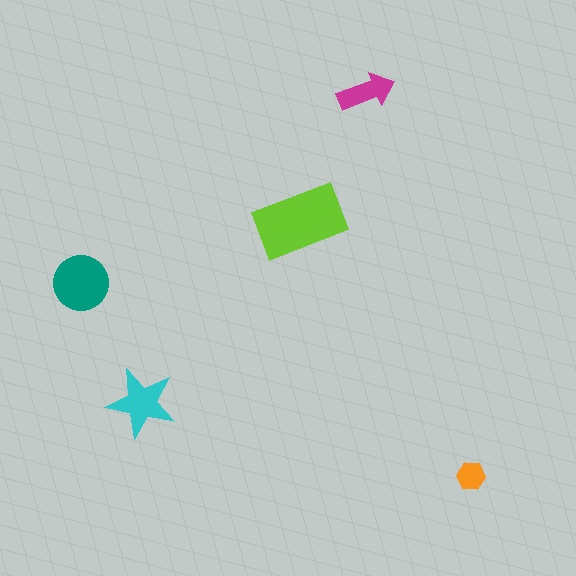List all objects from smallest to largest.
The orange hexagon, the magenta arrow, the cyan star, the teal circle, the lime rectangle.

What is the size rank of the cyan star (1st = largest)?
3rd.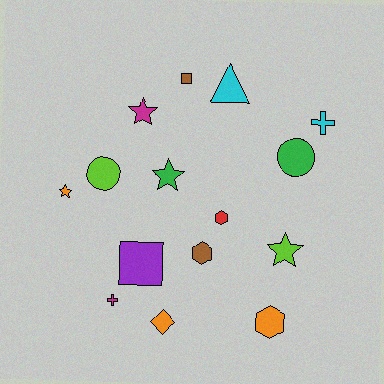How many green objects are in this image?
There are 2 green objects.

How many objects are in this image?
There are 15 objects.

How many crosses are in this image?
There are 2 crosses.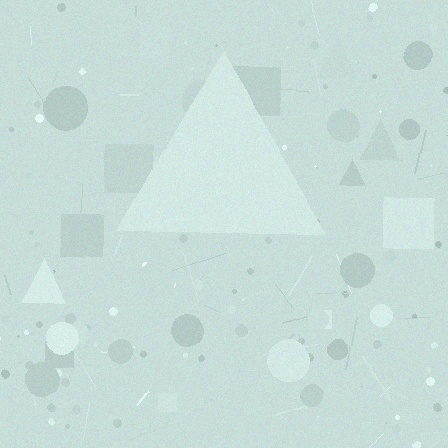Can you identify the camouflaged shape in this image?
The camouflaged shape is a triangle.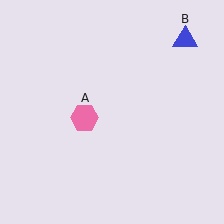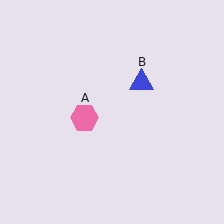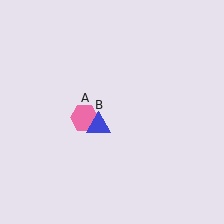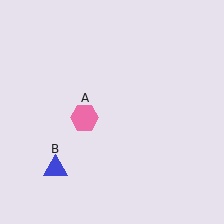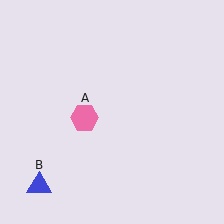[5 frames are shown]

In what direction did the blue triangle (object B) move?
The blue triangle (object B) moved down and to the left.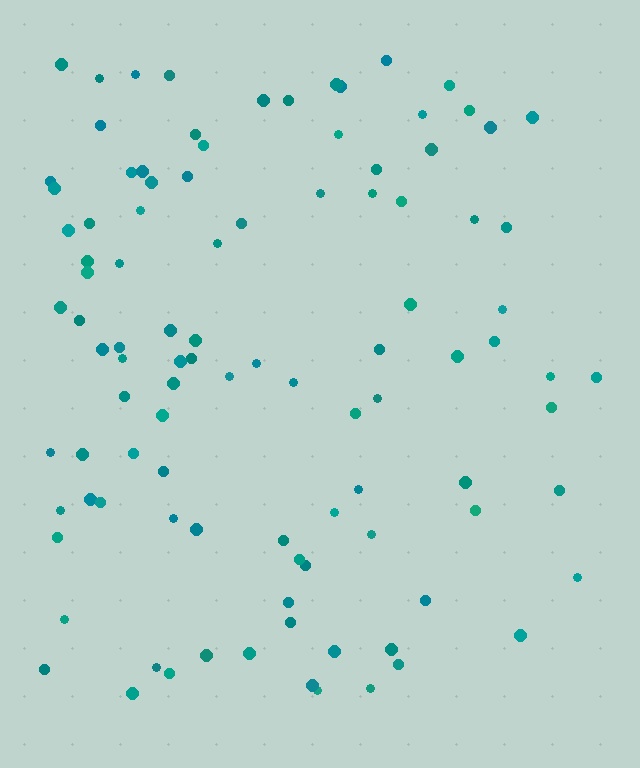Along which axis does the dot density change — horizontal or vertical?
Horizontal.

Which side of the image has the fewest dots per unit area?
The right.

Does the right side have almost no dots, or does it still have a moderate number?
Still a moderate number, just noticeably fewer than the left.